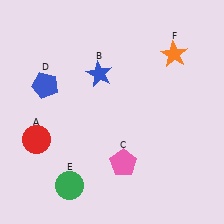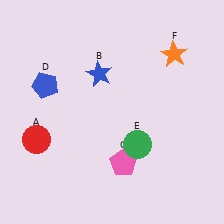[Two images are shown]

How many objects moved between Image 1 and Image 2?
1 object moved between the two images.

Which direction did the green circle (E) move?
The green circle (E) moved right.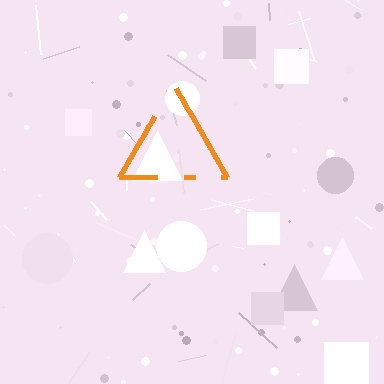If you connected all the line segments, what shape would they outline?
They would outline a triangle.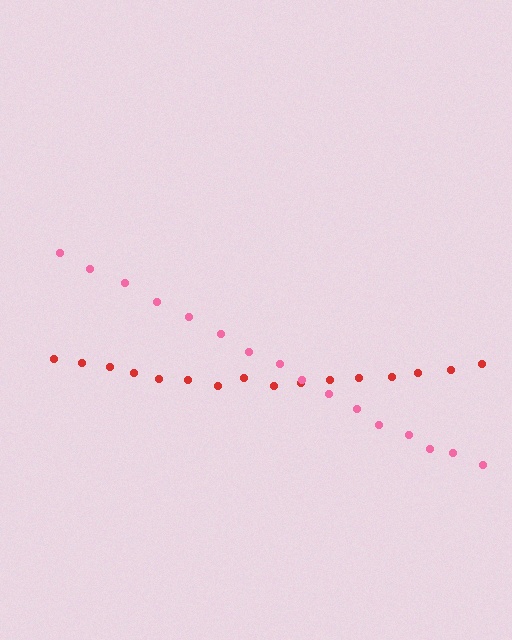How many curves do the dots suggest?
There are 2 distinct paths.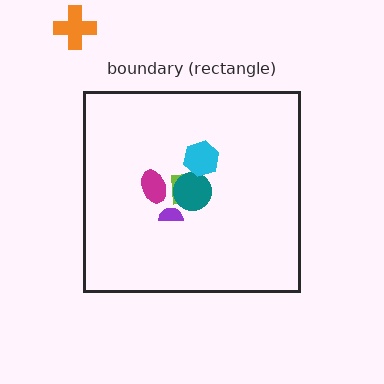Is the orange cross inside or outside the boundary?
Outside.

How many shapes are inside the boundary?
5 inside, 1 outside.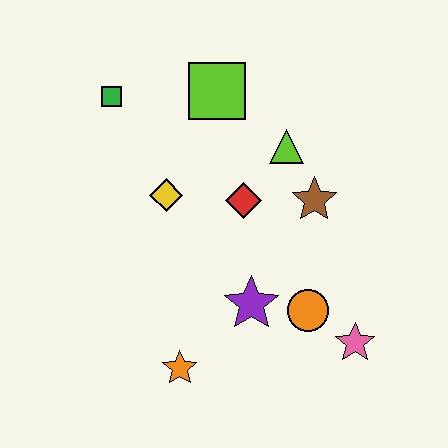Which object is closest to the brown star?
The lime triangle is closest to the brown star.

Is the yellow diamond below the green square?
Yes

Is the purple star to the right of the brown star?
No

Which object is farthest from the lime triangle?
The orange star is farthest from the lime triangle.